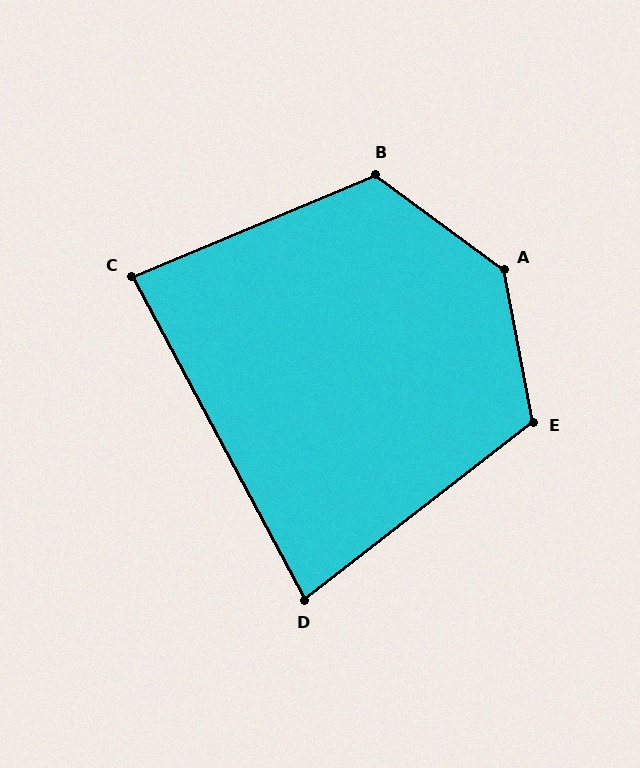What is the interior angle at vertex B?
Approximately 121 degrees (obtuse).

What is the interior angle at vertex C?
Approximately 85 degrees (acute).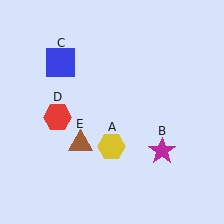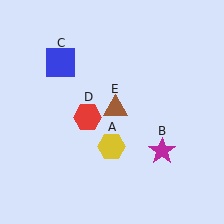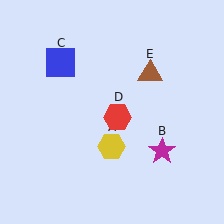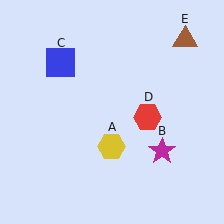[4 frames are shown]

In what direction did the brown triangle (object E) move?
The brown triangle (object E) moved up and to the right.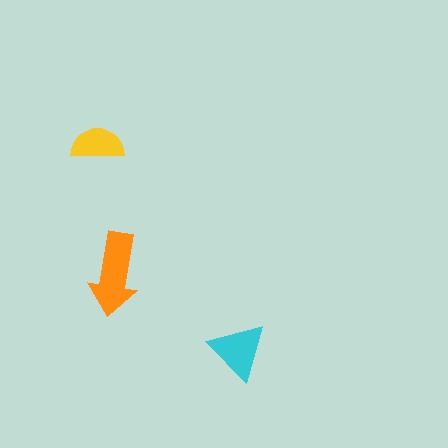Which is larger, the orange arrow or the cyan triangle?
The orange arrow.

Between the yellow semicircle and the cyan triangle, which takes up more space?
The cyan triangle.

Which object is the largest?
The orange arrow.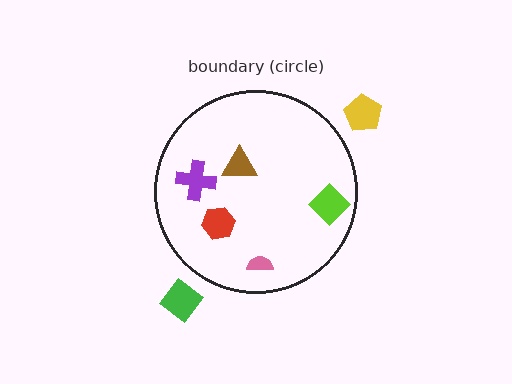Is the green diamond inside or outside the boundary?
Outside.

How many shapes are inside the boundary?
5 inside, 2 outside.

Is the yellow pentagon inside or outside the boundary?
Outside.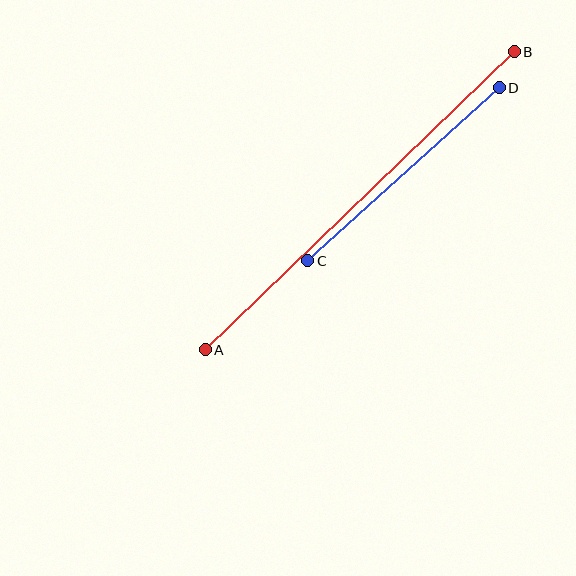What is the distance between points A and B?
The distance is approximately 429 pixels.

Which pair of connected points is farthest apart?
Points A and B are farthest apart.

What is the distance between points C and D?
The distance is approximately 258 pixels.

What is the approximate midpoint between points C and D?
The midpoint is at approximately (403, 174) pixels.